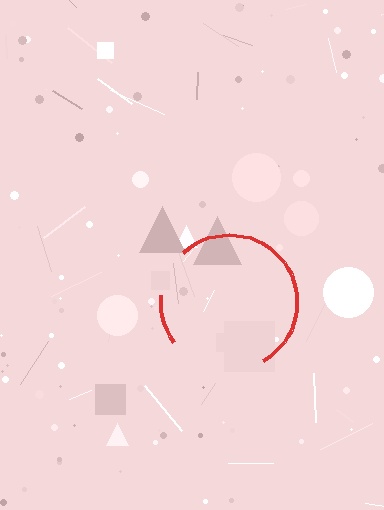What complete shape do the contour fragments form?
The contour fragments form a circle.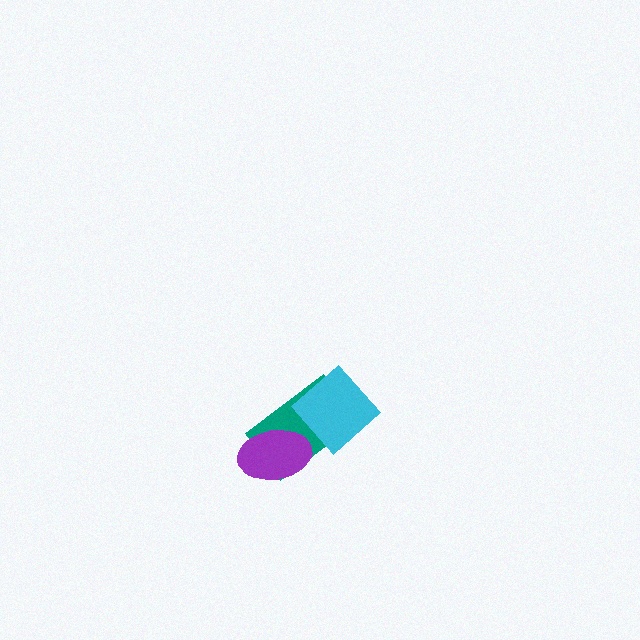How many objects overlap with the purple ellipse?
1 object overlaps with the purple ellipse.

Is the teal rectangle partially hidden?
Yes, it is partially covered by another shape.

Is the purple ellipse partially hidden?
No, no other shape covers it.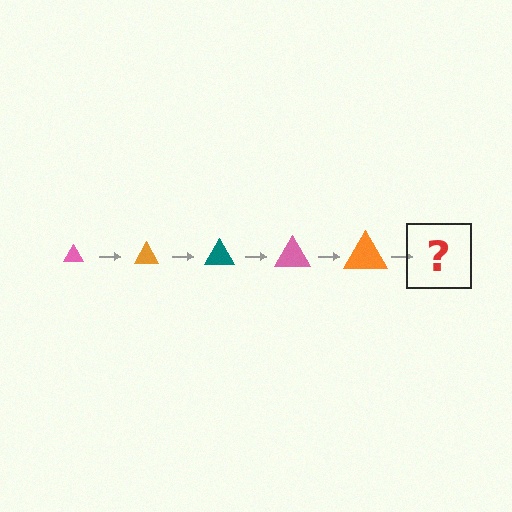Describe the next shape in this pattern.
It should be a teal triangle, larger than the previous one.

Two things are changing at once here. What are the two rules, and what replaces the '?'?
The two rules are that the triangle grows larger each step and the color cycles through pink, orange, and teal. The '?' should be a teal triangle, larger than the previous one.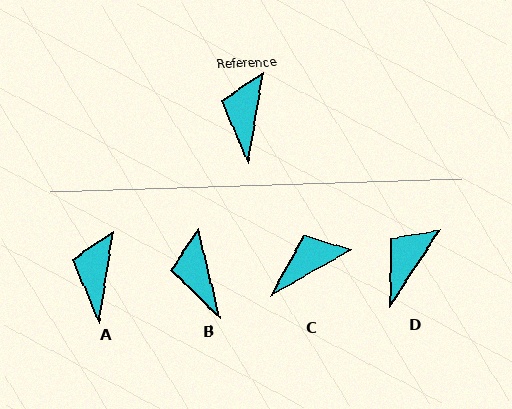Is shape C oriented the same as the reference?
No, it is off by about 51 degrees.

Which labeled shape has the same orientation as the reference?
A.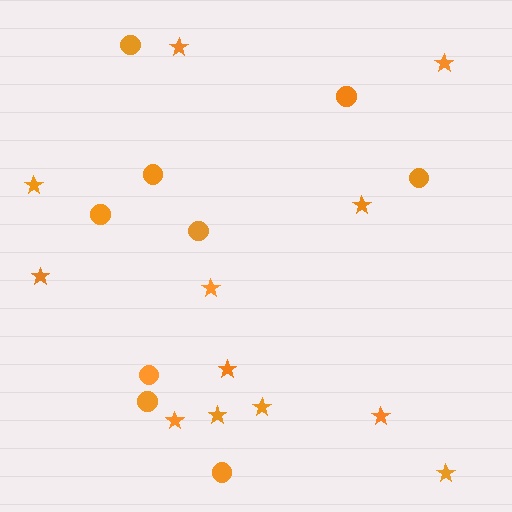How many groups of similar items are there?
There are 2 groups: one group of circles (9) and one group of stars (12).